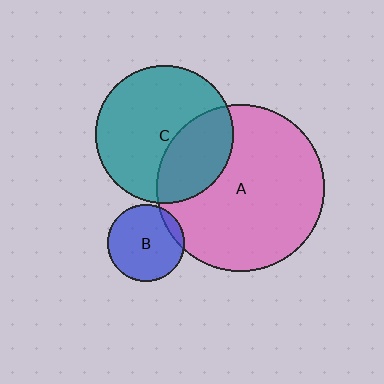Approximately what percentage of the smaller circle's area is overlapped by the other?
Approximately 10%.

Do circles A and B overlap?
Yes.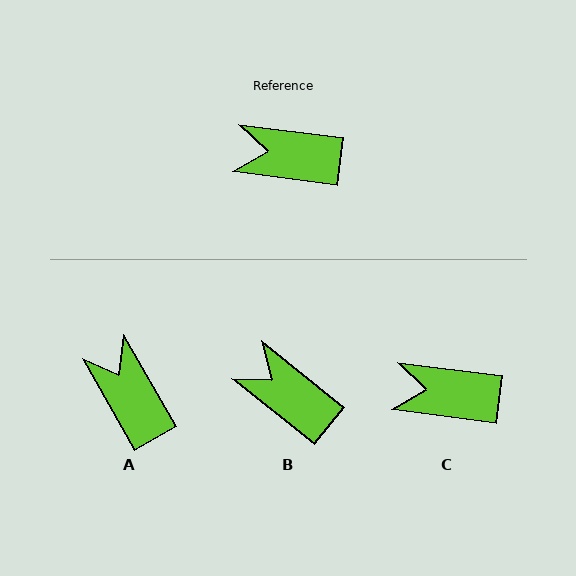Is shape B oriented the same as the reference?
No, it is off by about 31 degrees.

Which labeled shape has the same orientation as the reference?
C.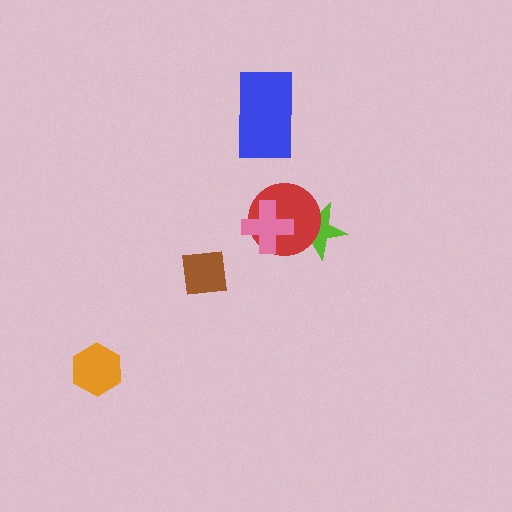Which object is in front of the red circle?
The pink cross is in front of the red circle.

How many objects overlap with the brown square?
0 objects overlap with the brown square.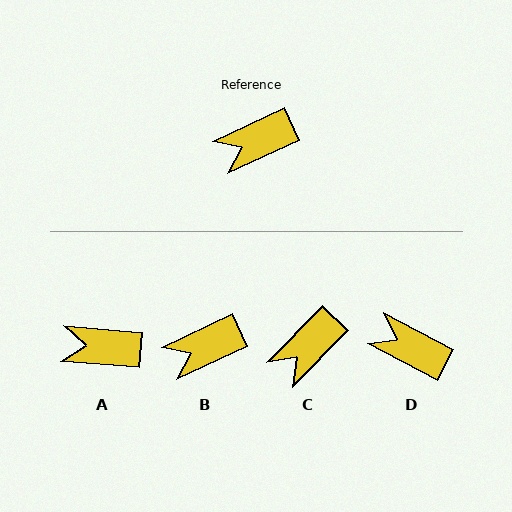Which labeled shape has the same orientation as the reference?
B.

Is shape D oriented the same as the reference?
No, it is off by about 53 degrees.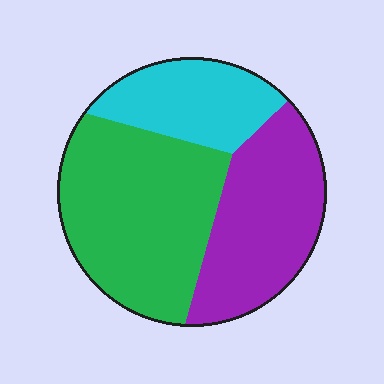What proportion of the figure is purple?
Purple takes up between a quarter and a half of the figure.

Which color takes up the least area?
Cyan, at roughly 20%.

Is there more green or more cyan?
Green.